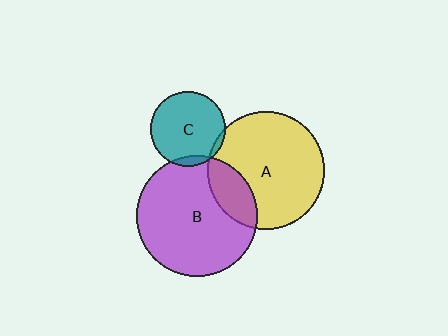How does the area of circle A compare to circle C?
Approximately 2.4 times.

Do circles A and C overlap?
Yes.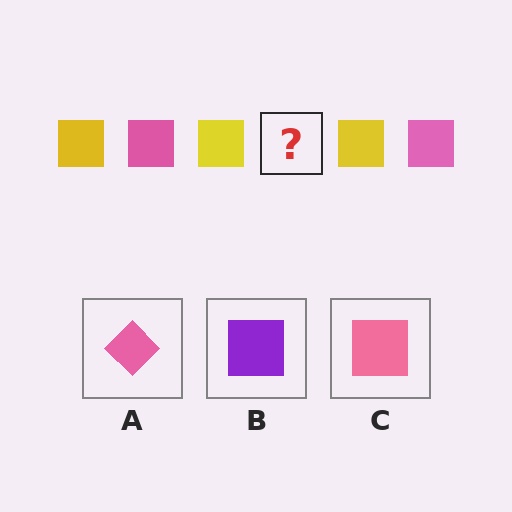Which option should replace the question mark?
Option C.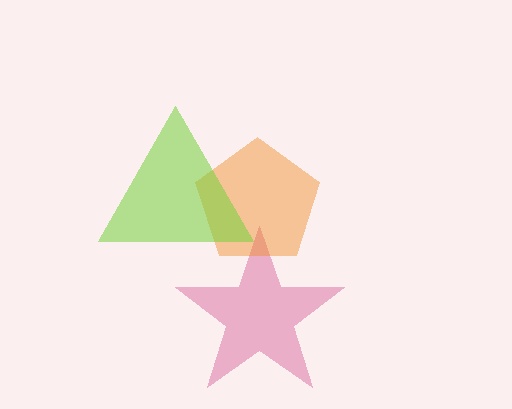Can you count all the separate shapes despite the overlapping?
Yes, there are 3 separate shapes.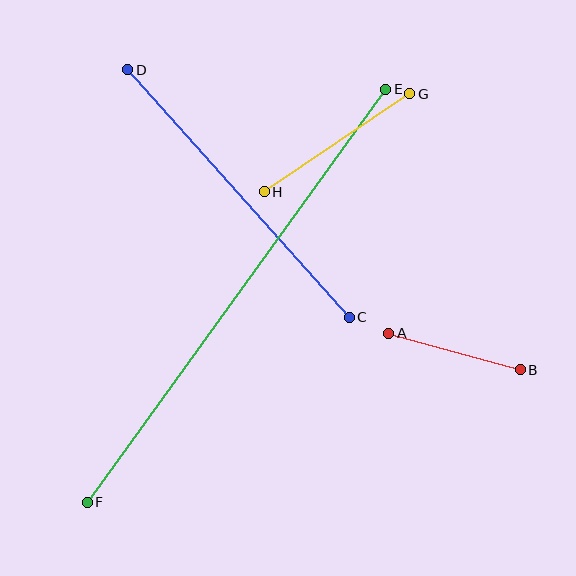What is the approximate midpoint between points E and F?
The midpoint is at approximately (237, 296) pixels.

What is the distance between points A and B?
The distance is approximately 137 pixels.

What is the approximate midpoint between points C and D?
The midpoint is at approximately (238, 194) pixels.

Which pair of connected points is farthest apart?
Points E and F are farthest apart.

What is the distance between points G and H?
The distance is approximately 175 pixels.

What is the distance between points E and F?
The distance is approximately 510 pixels.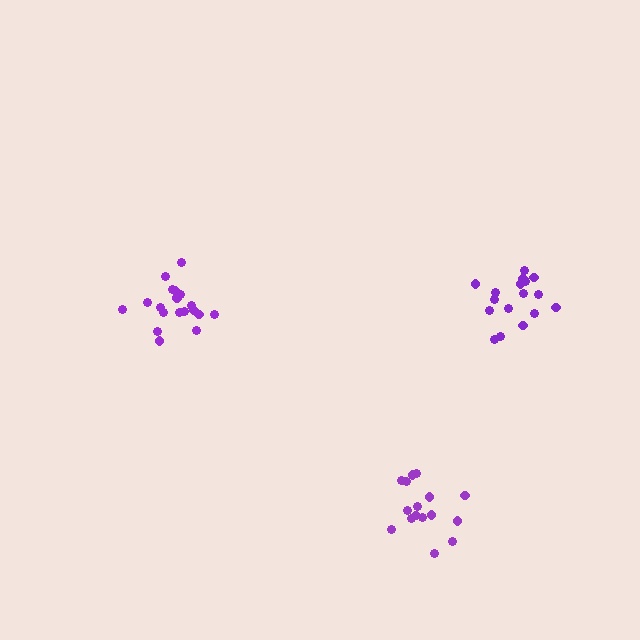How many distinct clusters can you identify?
There are 3 distinct clusters.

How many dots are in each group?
Group 1: 19 dots, Group 2: 17 dots, Group 3: 16 dots (52 total).